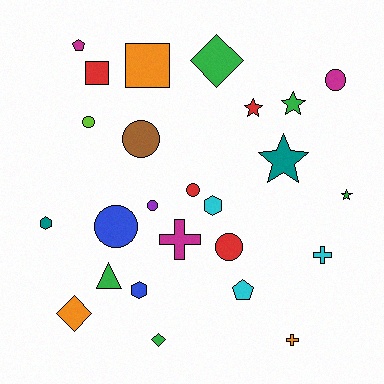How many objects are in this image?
There are 25 objects.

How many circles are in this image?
There are 7 circles.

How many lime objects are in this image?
There is 1 lime object.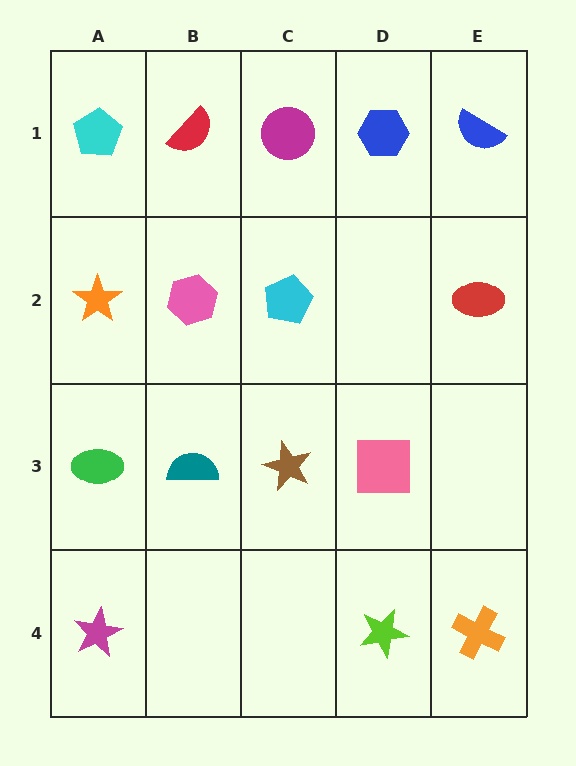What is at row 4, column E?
An orange cross.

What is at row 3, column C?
A brown star.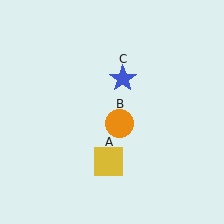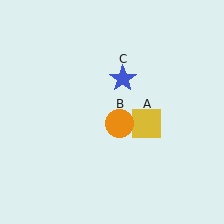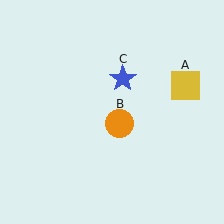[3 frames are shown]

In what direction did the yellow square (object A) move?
The yellow square (object A) moved up and to the right.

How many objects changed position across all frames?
1 object changed position: yellow square (object A).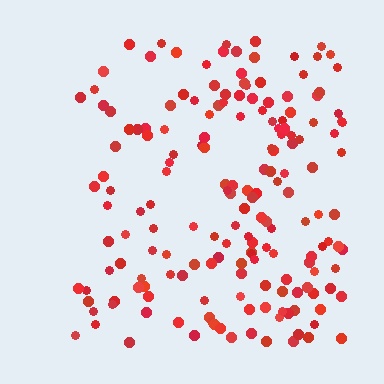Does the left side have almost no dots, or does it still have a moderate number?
Still a moderate number, just noticeably fewer than the right.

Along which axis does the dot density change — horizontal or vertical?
Horizontal.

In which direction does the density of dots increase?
From left to right, with the right side densest.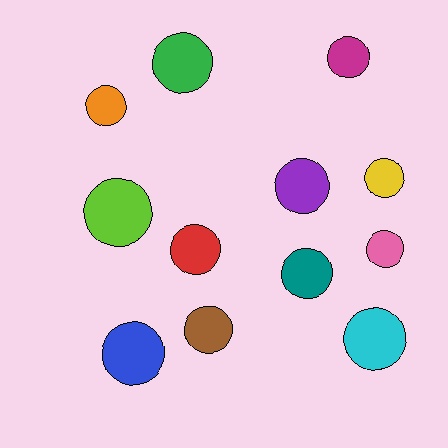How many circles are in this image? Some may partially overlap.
There are 12 circles.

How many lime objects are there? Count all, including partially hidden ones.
There is 1 lime object.